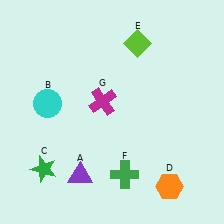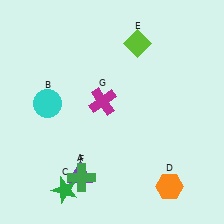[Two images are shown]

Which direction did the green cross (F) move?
The green cross (F) moved left.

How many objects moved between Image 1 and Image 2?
2 objects moved between the two images.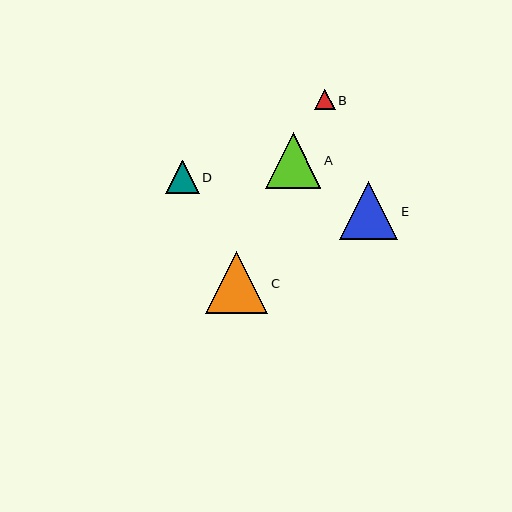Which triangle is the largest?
Triangle C is the largest with a size of approximately 62 pixels.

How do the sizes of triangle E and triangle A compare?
Triangle E and triangle A are approximately the same size.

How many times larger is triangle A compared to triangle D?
Triangle A is approximately 1.6 times the size of triangle D.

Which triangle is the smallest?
Triangle B is the smallest with a size of approximately 21 pixels.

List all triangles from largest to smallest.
From largest to smallest: C, E, A, D, B.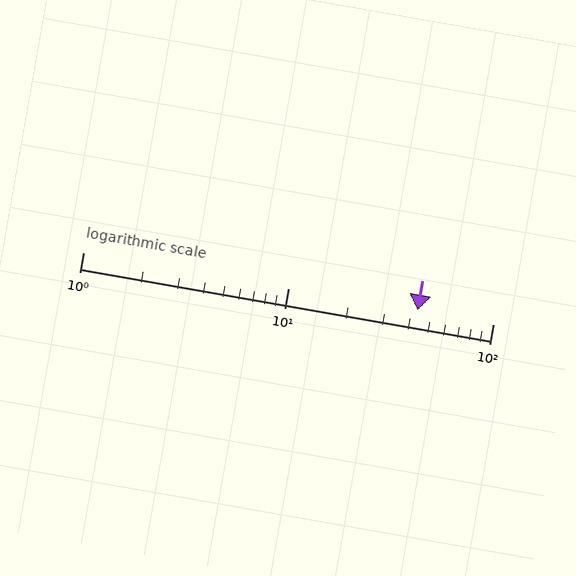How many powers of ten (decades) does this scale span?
The scale spans 2 decades, from 1 to 100.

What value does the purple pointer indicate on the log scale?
The pointer indicates approximately 43.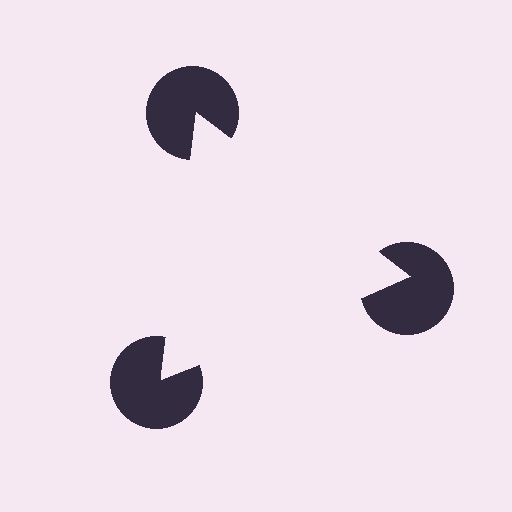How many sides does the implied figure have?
3 sides.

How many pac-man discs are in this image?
There are 3 — one at each vertex of the illusory triangle.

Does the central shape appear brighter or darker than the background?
It typically appears slightly brighter than the background, even though no actual brightness change is drawn.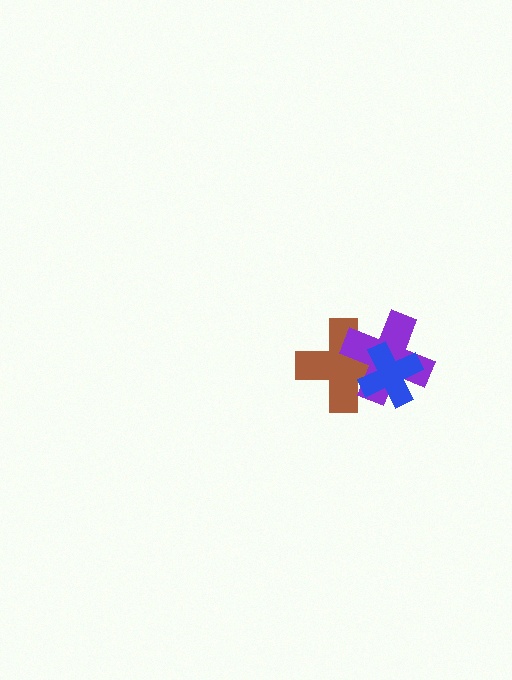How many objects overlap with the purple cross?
2 objects overlap with the purple cross.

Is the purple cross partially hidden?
Yes, it is partially covered by another shape.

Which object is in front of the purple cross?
The blue cross is in front of the purple cross.